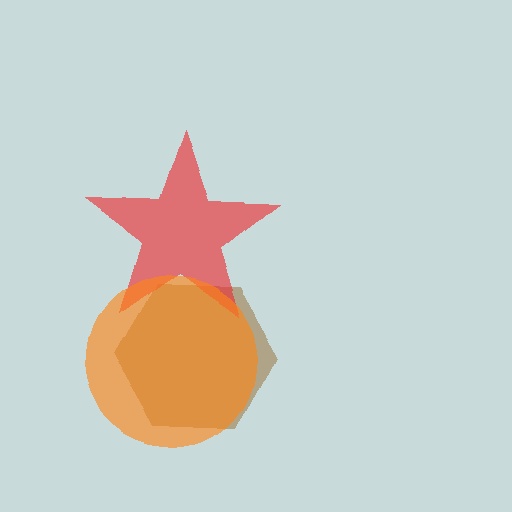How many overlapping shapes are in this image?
There are 3 overlapping shapes in the image.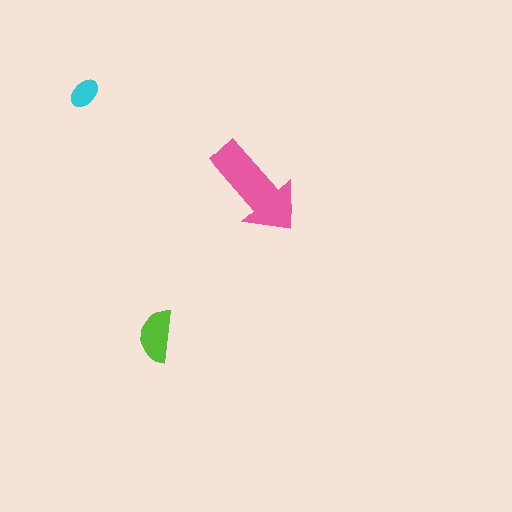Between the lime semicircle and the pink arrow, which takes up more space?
The pink arrow.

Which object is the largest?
The pink arrow.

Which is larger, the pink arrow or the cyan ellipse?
The pink arrow.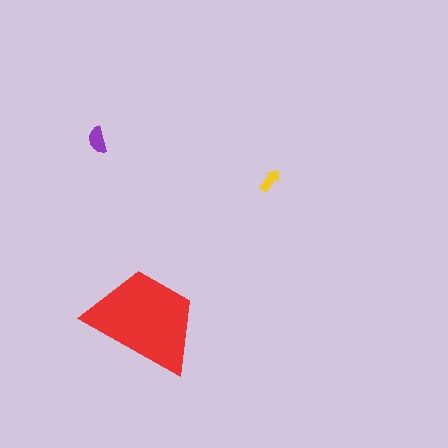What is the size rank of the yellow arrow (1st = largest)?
3rd.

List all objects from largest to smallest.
The red trapezoid, the purple semicircle, the yellow arrow.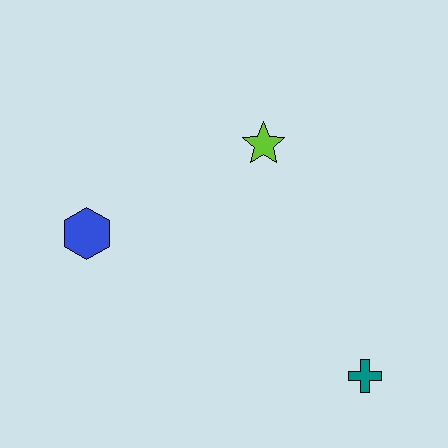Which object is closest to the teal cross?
The lime star is closest to the teal cross.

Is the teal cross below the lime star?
Yes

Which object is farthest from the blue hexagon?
The teal cross is farthest from the blue hexagon.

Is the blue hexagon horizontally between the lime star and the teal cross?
No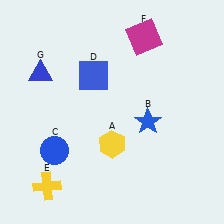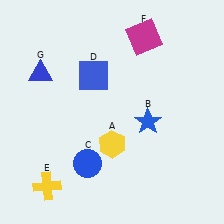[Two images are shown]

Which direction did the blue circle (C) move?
The blue circle (C) moved right.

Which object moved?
The blue circle (C) moved right.